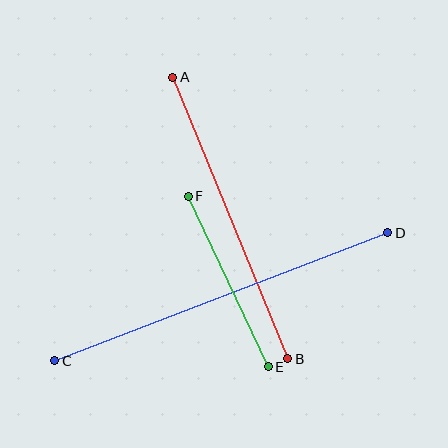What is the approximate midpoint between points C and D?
The midpoint is at approximately (221, 297) pixels.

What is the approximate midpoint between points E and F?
The midpoint is at approximately (228, 281) pixels.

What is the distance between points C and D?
The distance is approximately 357 pixels.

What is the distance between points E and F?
The distance is approximately 188 pixels.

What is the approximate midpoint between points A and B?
The midpoint is at approximately (230, 218) pixels.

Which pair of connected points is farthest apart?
Points C and D are farthest apart.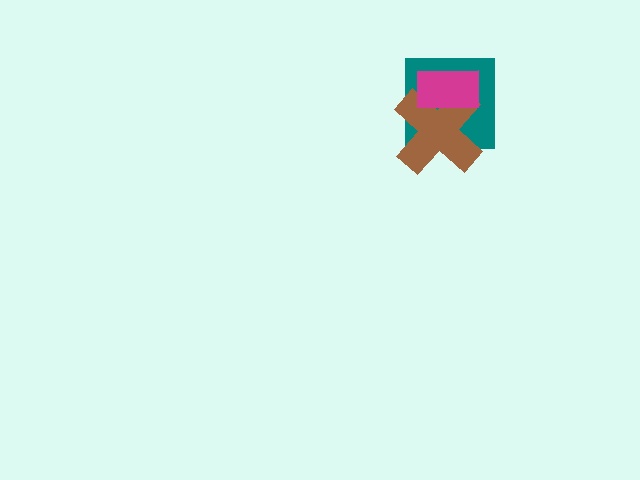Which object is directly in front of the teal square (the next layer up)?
The brown cross is directly in front of the teal square.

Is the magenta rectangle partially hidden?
No, no other shape covers it.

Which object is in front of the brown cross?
The magenta rectangle is in front of the brown cross.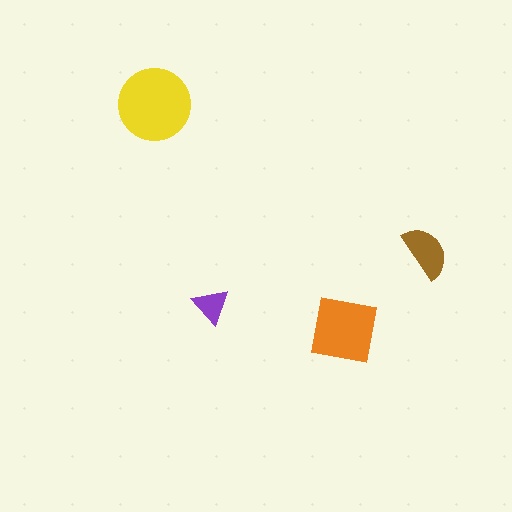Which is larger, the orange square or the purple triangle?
The orange square.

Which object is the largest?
The yellow circle.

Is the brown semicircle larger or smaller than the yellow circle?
Smaller.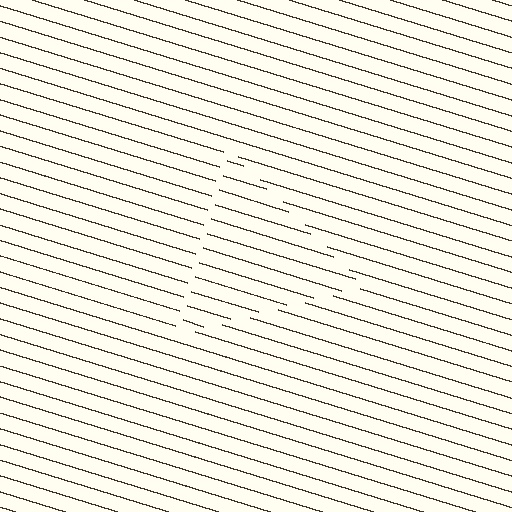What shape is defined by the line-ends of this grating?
An illusory triangle. The interior of the shape contains the same grating, shifted by half a period — the contour is defined by the phase discontinuity where line-ends from the inner and outer gratings abut.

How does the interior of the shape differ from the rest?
The interior of the shape contains the same grating, shifted by half a period — the contour is defined by the phase discontinuity where line-ends from the inner and outer gratings abut.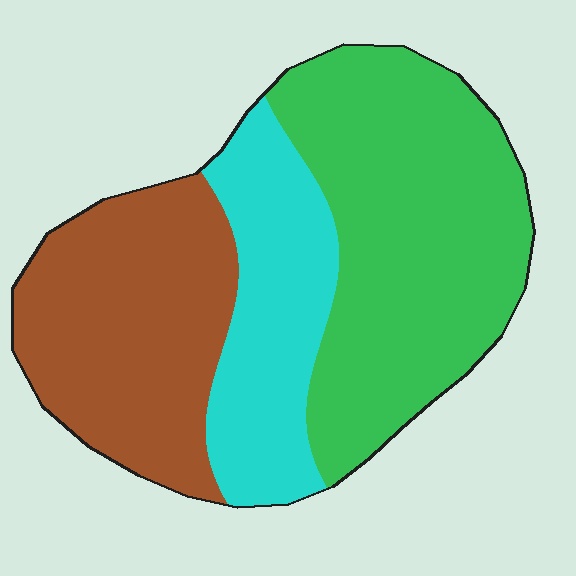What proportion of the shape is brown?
Brown covers roughly 30% of the shape.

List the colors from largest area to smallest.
From largest to smallest: green, brown, cyan.